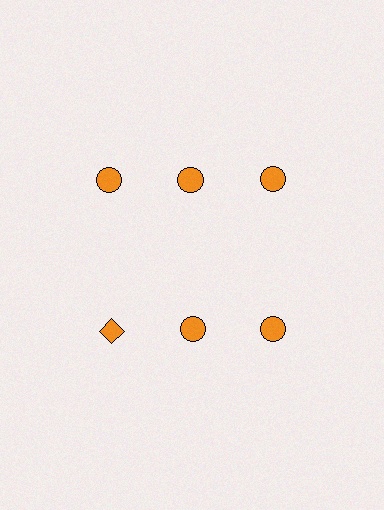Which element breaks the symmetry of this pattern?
The orange diamond in the second row, leftmost column breaks the symmetry. All other shapes are orange circles.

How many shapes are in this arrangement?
There are 6 shapes arranged in a grid pattern.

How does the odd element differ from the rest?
It has a different shape: diamond instead of circle.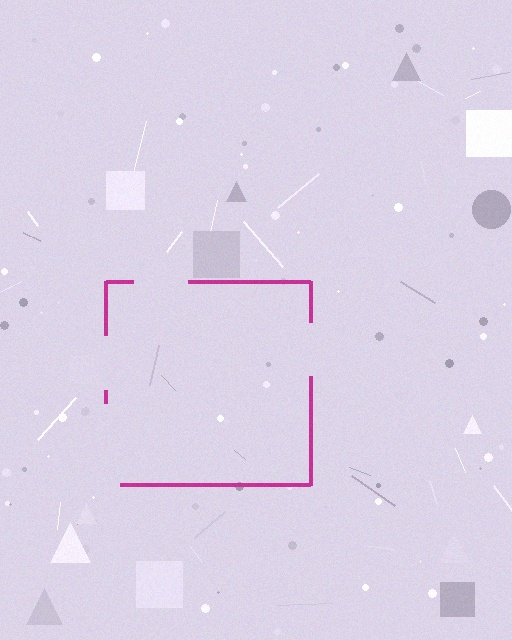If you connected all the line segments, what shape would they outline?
They would outline a square.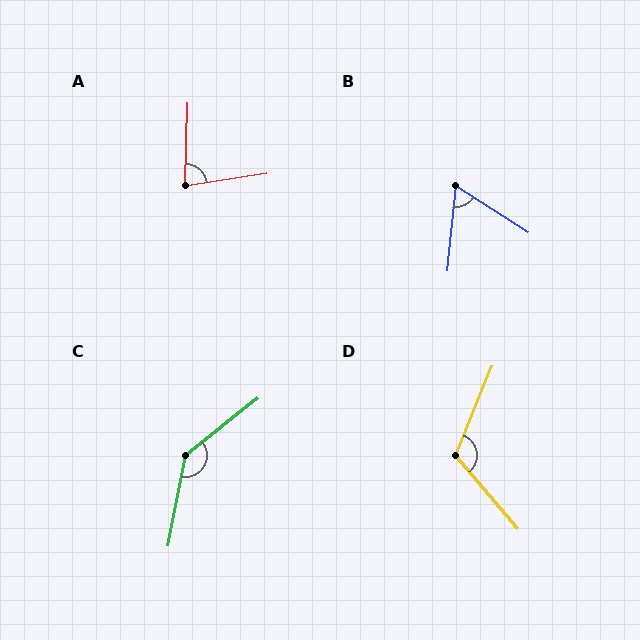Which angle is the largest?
C, at approximately 139 degrees.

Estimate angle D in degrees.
Approximately 117 degrees.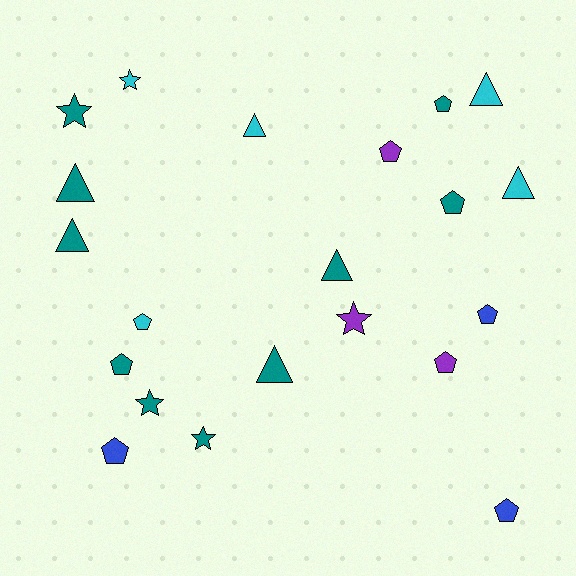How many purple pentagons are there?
There are 2 purple pentagons.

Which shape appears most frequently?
Pentagon, with 9 objects.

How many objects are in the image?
There are 21 objects.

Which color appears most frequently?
Teal, with 10 objects.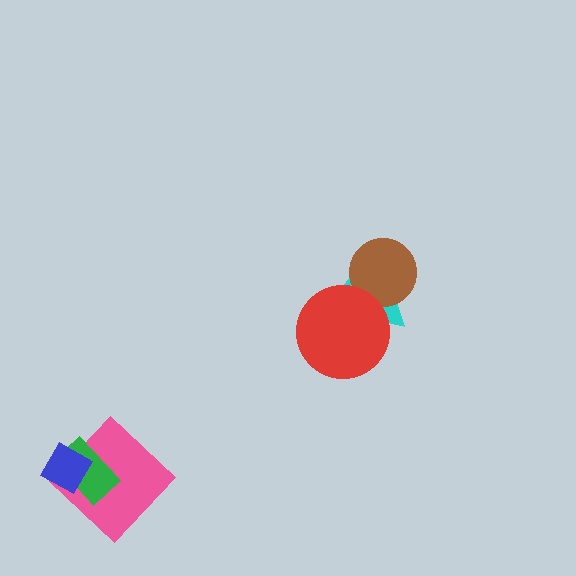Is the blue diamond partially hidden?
No, no other shape covers it.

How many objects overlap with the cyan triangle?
2 objects overlap with the cyan triangle.